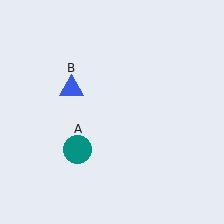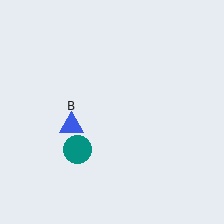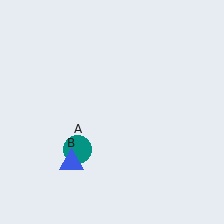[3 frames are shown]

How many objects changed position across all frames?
1 object changed position: blue triangle (object B).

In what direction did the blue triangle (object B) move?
The blue triangle (object B) moved down.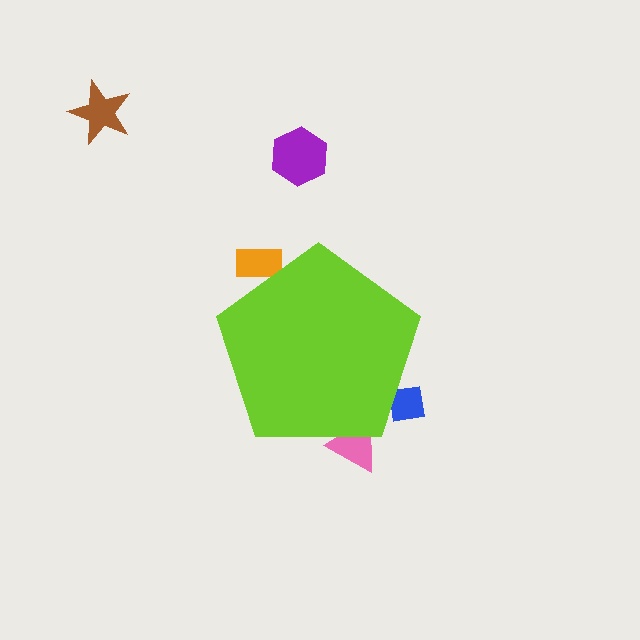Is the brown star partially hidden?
No, the brown star is fully visible.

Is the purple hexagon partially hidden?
No, the purple hexagon is fully visible.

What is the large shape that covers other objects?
A lime pentagon.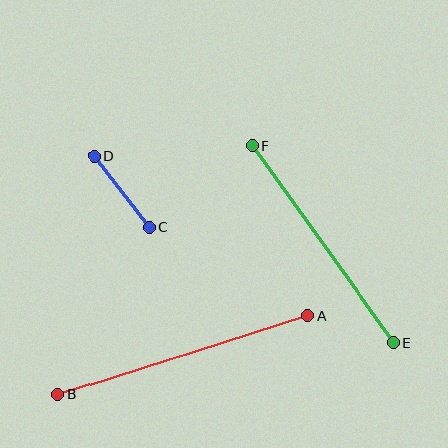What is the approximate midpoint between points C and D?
The midpoint is at approximately (122, 191) pixels.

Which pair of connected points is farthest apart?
Points A and B are farthest apart.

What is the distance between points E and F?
The distance is approximately 241 pixels.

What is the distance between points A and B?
The distance is approximately 261 pixels.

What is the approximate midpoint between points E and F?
The midpoint is at approximately (323, 244) pixels.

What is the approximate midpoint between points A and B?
The midpoint is at approximately (183, 355) pixels.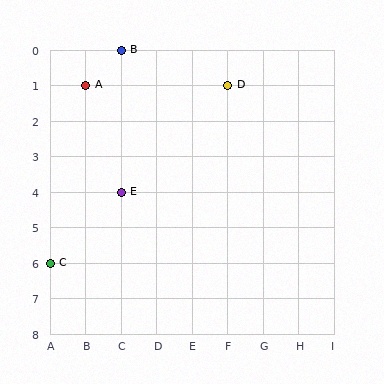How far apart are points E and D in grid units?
Points E and D are 3 columns and 3 rows apart (about 4.2 grid units diagonally).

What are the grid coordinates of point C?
Point C is at grid coordinates (A, 6).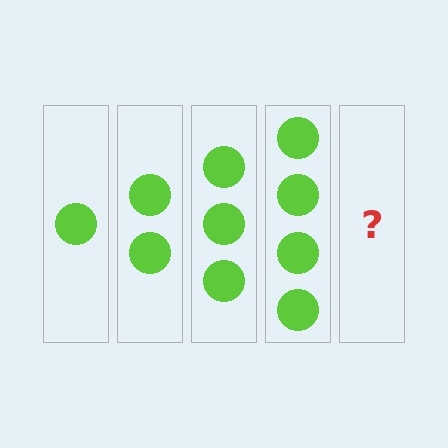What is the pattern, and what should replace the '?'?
The pattern is that each step adds one more circle. The '?' should be 5 circles.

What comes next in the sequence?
The next element should be 5 circles.